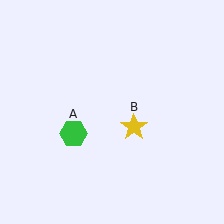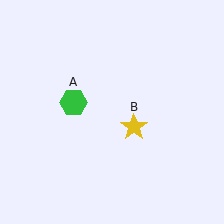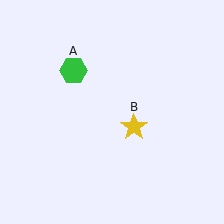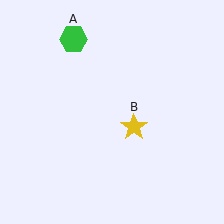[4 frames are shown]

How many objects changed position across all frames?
1 object changed position: green hexagon (object A).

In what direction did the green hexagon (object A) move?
The green hexagon (object A) moved up.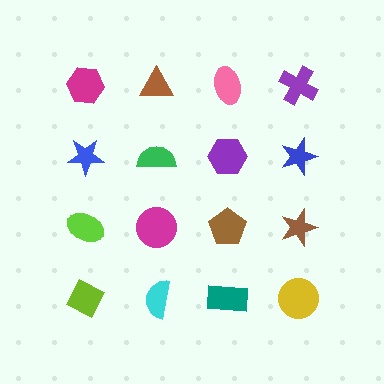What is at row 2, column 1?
A blue star.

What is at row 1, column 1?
A magenta hexagon.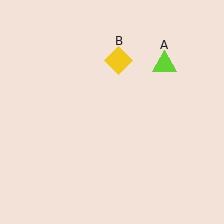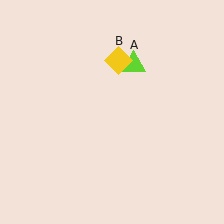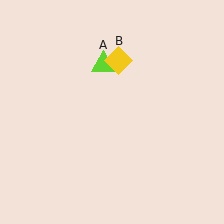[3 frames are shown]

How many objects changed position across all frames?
1 object changed position: lime triangle (object A).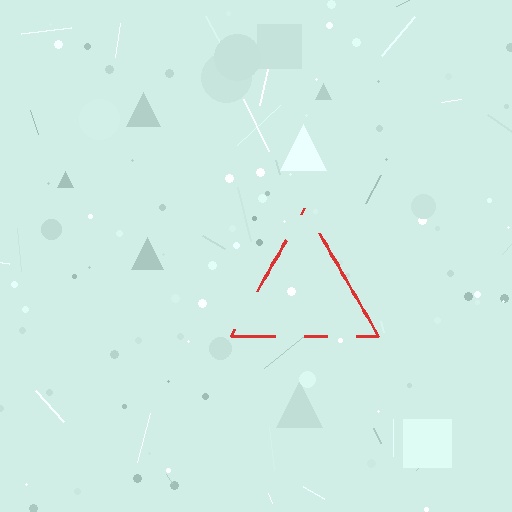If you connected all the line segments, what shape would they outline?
They would outline a triangle.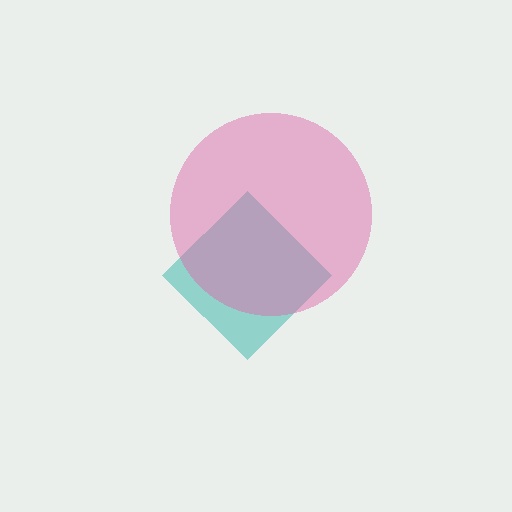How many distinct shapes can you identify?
There are 2 distinct shapes: a teal diamond, a pink circle.